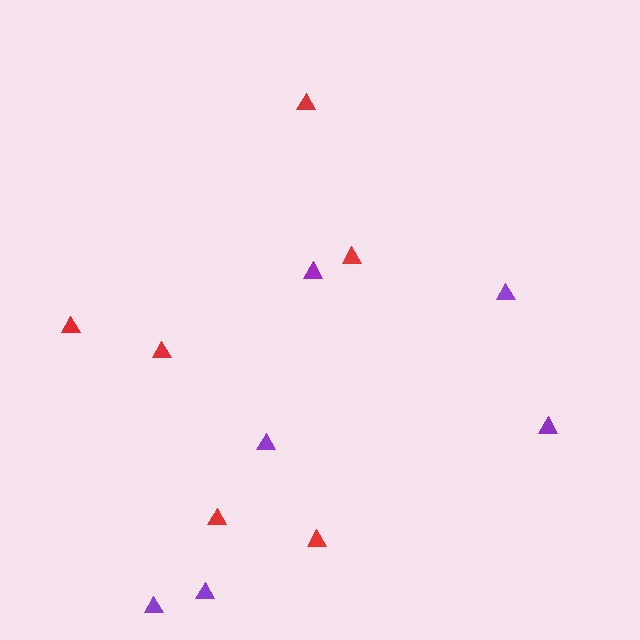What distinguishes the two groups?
There are 2 groups: one group of red triangles (6) and one group of purple triangles (6).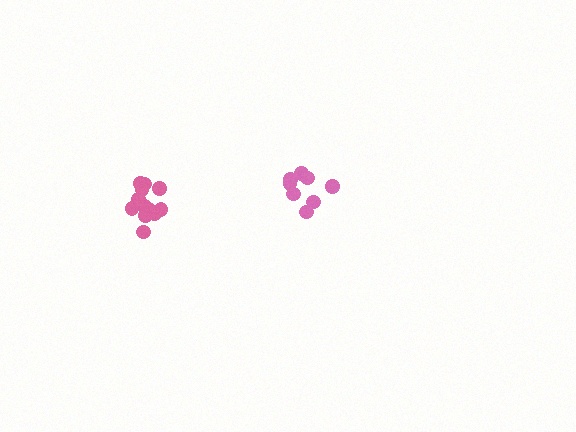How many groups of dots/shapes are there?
There are 2 groups.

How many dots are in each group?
Group 1: 8 dots, Group 2: 12 dots (20 total).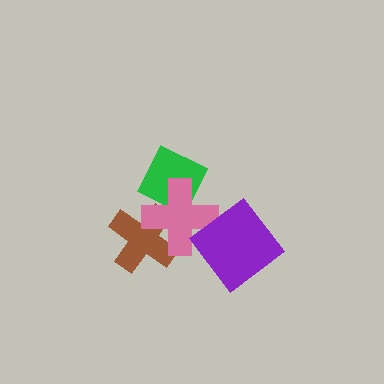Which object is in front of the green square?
The pink cross is in front of the green square.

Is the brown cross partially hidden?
Yes, it is partially covered by another shape.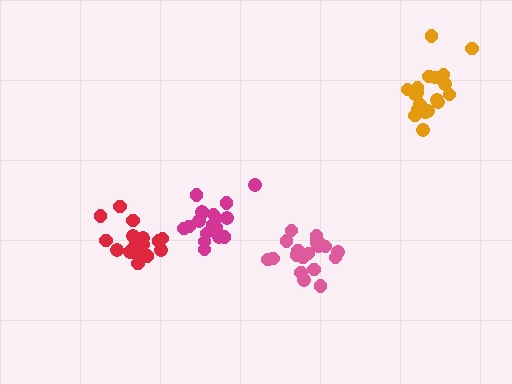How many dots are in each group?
Group 1: 20 dots, Group 2: 17 dots, Group 3: 18 dots, Group 4: 20 dots (75 total).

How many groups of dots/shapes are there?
There are 4 groups.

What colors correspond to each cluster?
The clusters are colored: orange, red, magenta, pink.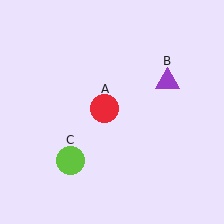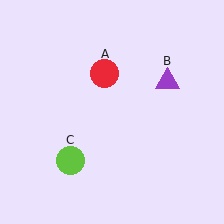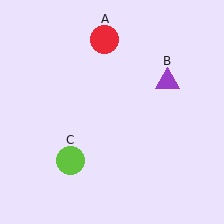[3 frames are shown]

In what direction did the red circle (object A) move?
The red circle (object A) moved up.